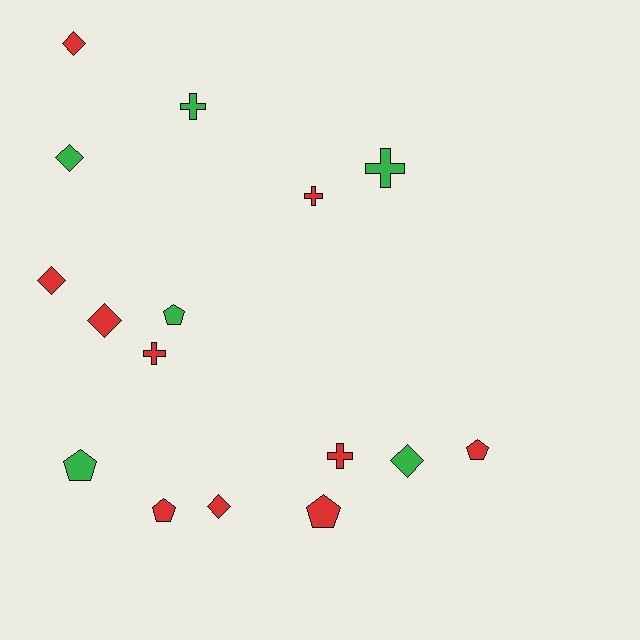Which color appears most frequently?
Red, with 10 objects.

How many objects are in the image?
There are 16 objects.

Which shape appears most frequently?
Diamond, with 6 objects.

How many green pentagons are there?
There are 2 green pentagons.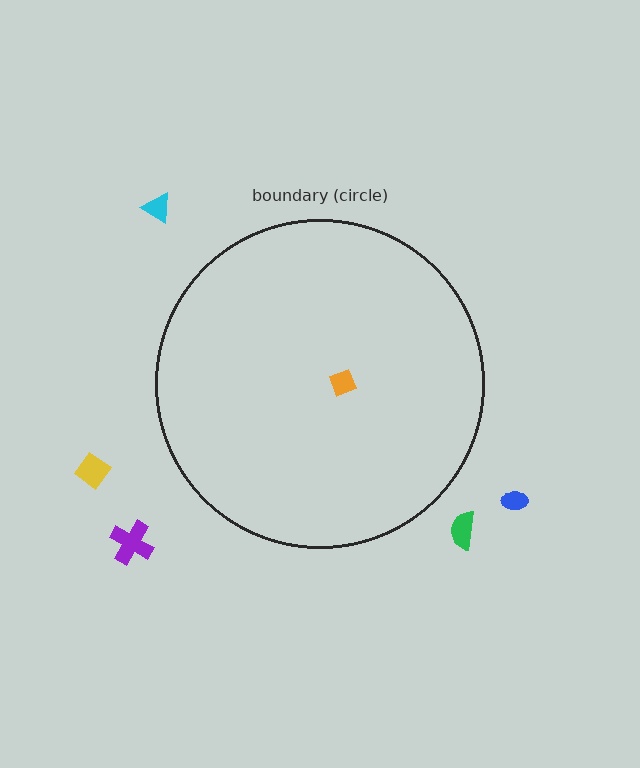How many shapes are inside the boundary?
1 inside, 5 outside.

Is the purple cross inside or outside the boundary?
Outside.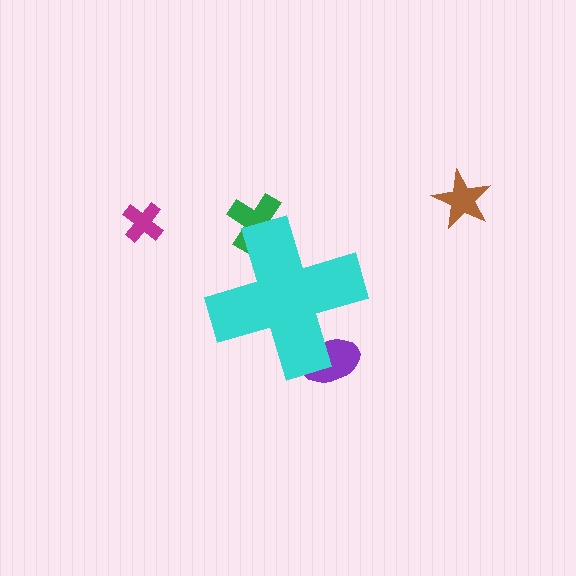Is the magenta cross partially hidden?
No, the magenta cross is fully visible.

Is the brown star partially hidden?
No, the brown star is fully visible.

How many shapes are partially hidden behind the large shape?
2 shapes are partially hidden.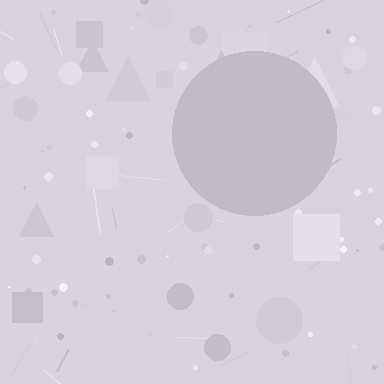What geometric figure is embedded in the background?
A circle is embedded in the background.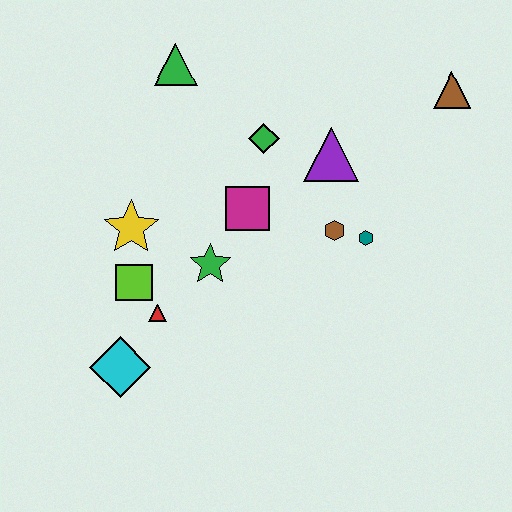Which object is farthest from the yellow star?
The brown triangle is farthest from the yellow star.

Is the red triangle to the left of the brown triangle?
Yes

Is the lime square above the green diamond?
No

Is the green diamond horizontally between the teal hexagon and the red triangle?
Yes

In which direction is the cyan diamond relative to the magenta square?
The cyan diamond is below the magenta square.